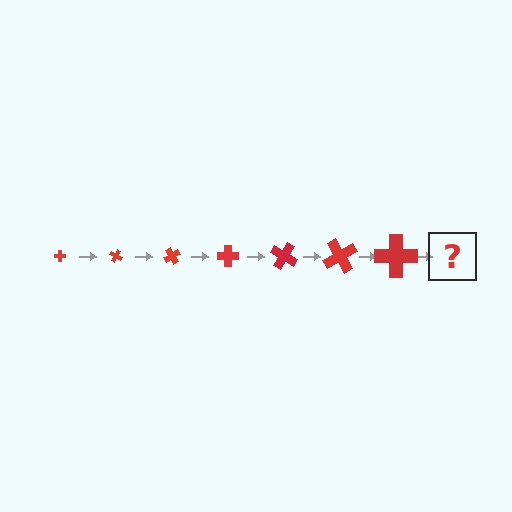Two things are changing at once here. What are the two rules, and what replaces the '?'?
The two rules are that the cross grows larger each step and it rotates 30 degrees each step. The '?' should be a cross, larger than the previous one and rotated 210 degrees from the start.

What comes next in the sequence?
The next element should be a cross, larger than the previous one and rotated 210 degrees from the start.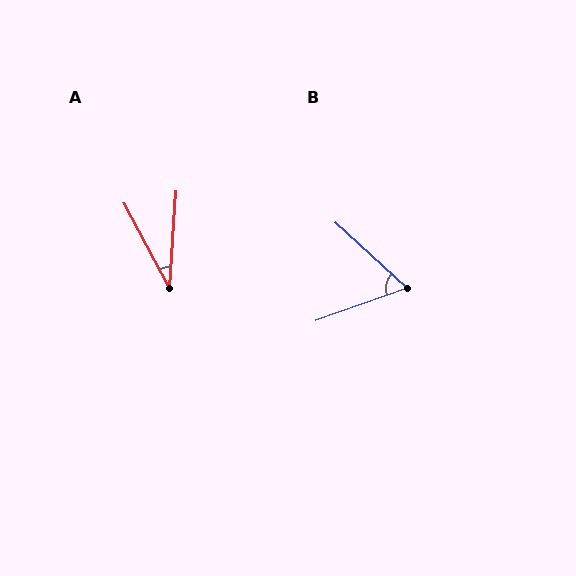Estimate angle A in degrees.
Approximately 32 degrees.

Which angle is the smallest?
A, at approximately 32 degrees.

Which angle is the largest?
B, at approximately 62 degrees.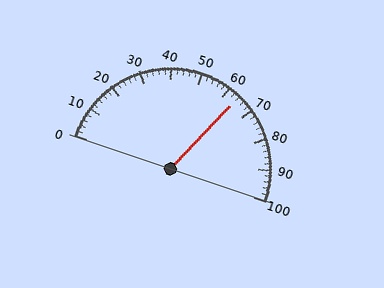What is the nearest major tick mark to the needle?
The nearest major tick mark is 60.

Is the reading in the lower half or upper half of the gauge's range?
The reading is in the upper half of the range (0 to 100).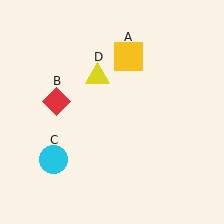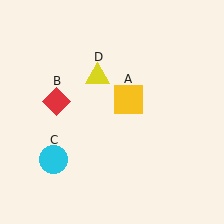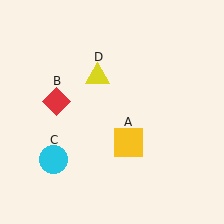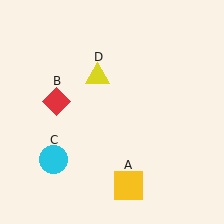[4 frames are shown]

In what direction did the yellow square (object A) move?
The yellow square (object A) moved down.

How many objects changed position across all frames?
1 object changed position: yellow square (object A).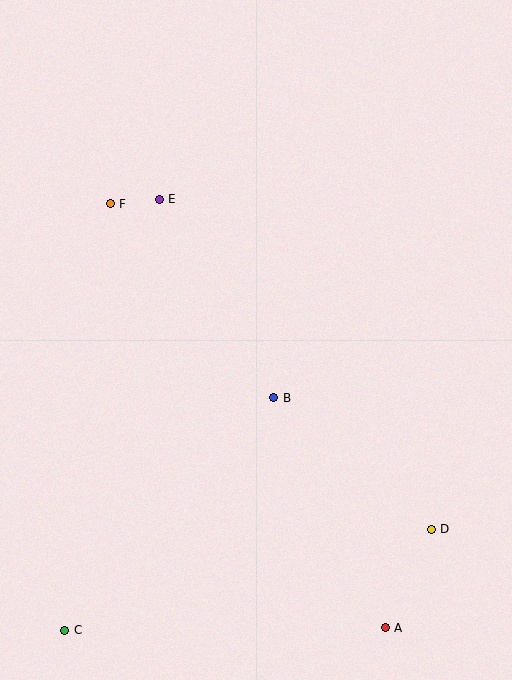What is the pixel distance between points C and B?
The distance between C and B is 313 pixels.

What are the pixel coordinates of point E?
Point E is at (159, 199).